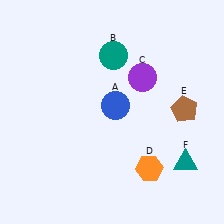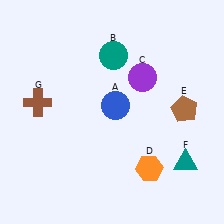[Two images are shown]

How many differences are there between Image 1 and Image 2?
There is 1 difference between the two images.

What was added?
A brown cross (G) was added in Image 2.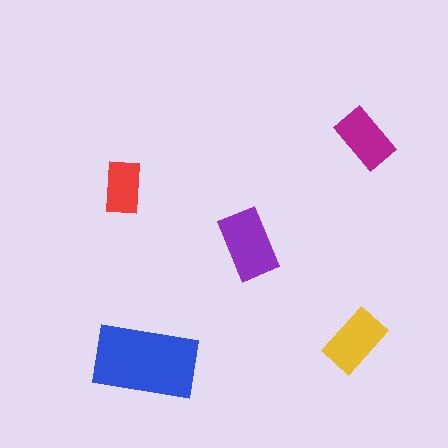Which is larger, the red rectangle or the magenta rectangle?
The magenta one.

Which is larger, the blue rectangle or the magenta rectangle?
The blue one.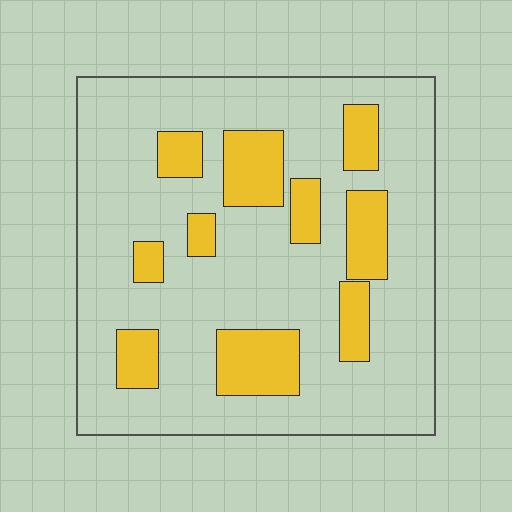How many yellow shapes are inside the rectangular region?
10.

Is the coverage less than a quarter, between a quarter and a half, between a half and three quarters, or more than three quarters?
Less than a quarter.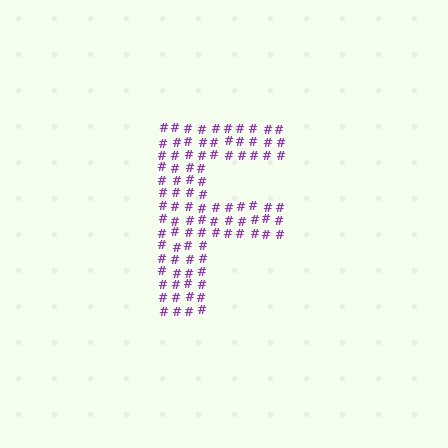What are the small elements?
The small elements are hash symbols.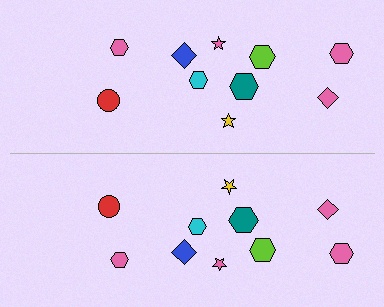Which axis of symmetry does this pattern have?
The pattern has a horizontal axis of symmetry running through the center of the image.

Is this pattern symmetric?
Yes, this pattern has bilateral (reflection) symmetry.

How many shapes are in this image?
There are 20 shapes in this image.